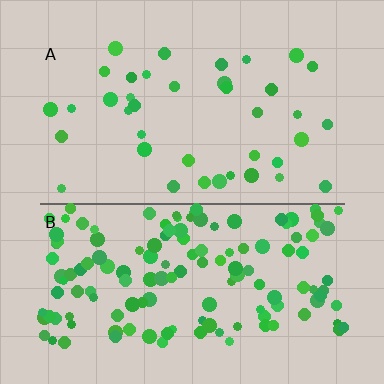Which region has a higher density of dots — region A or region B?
B (the bottom).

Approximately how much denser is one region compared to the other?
Approximately 3.6× — region B over region A.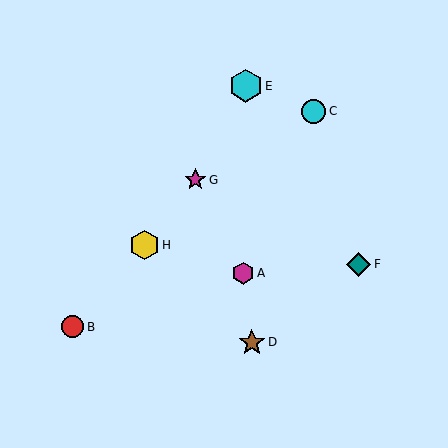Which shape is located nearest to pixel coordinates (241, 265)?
The magenta hexagon (labeled A) at (243, 273) is nearest to that location.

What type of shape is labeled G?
Shape G is a magenta star.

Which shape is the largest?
The cyan hexagon (labeled E) is the largest.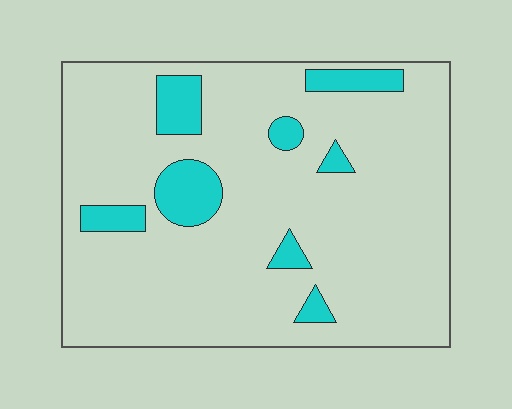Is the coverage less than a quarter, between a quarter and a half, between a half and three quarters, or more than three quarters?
Less than a quarter.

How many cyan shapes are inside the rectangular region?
8.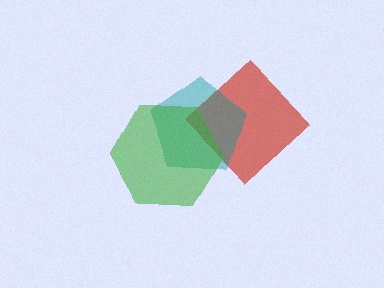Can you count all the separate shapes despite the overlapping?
Yes, there are 3 separate shapes.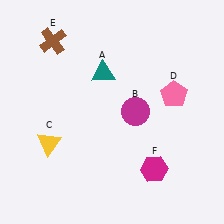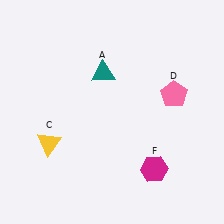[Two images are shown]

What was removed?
The brown cross (E), the magenta circle (B) were removed in Image 2.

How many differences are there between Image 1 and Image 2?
There are 2 differences between the two images.